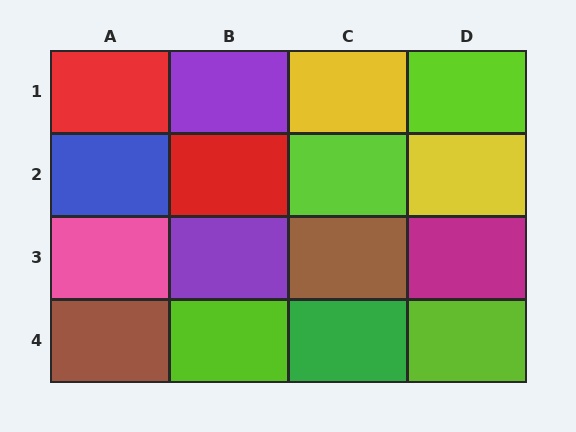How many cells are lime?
4 cells are lime.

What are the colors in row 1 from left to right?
Red, purple, yellow, lime.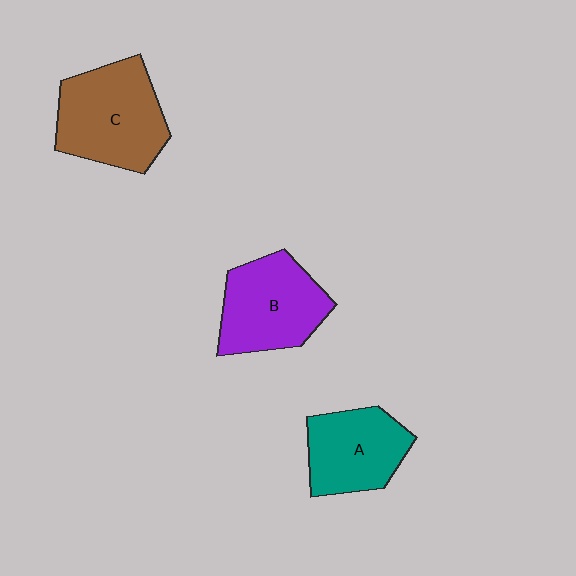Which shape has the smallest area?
Shape A (teal).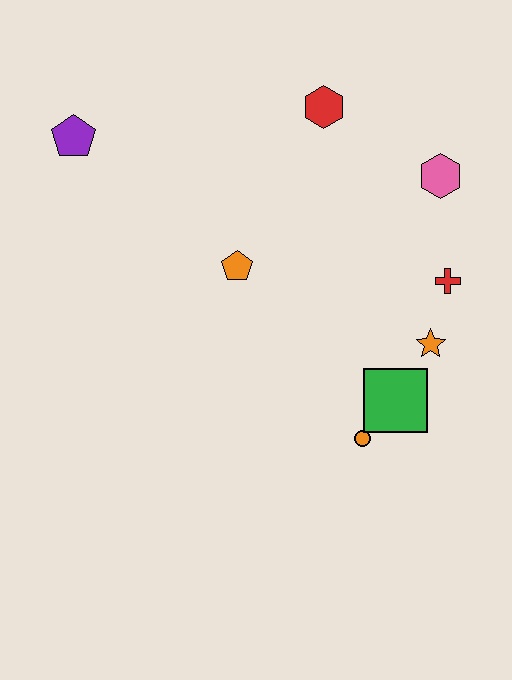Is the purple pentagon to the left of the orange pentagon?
Yes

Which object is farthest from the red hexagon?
The orange circle is farthest from the red hexagon.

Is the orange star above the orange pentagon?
No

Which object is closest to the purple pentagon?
The orange pentagon is closest to the purple pentagon.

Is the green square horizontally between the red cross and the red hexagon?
Yes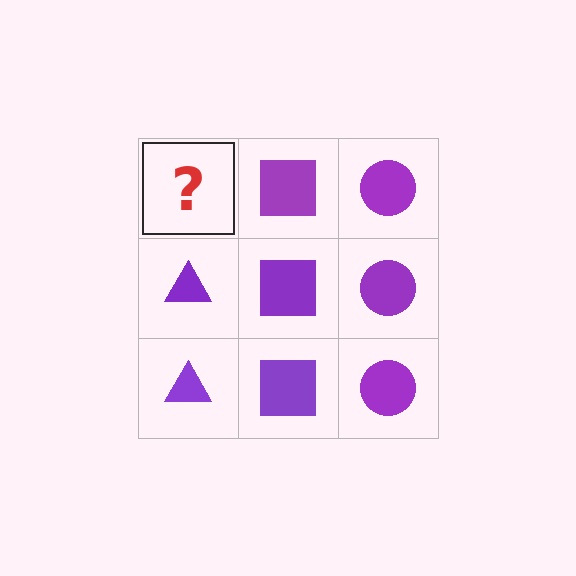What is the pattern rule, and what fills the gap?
The rule is that each column has a consistent shape. The gap should be filled with a purple triangle.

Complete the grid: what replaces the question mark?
The question mark should be replaced with a purple triangle.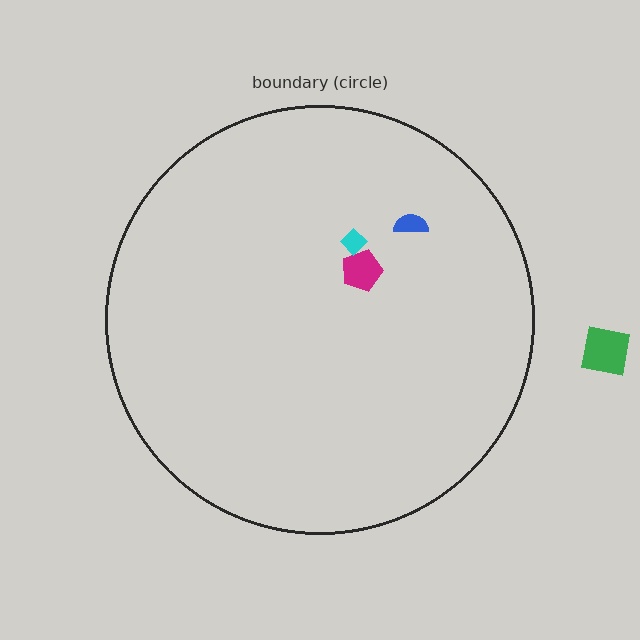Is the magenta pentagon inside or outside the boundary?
Inside.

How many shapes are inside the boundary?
3 inside, 1 outside.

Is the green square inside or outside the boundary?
Outside.